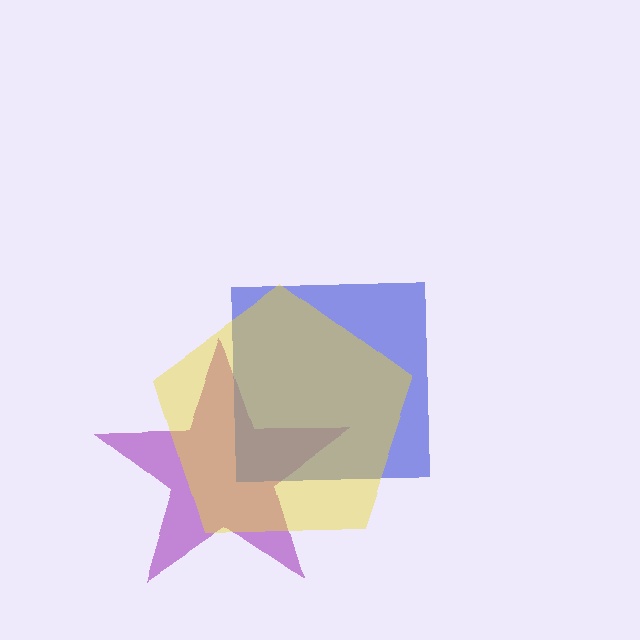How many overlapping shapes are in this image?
There are 3 overlapping shapes in the image.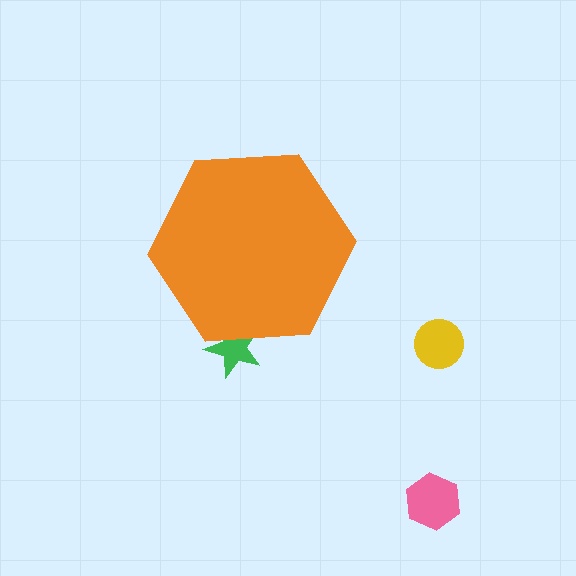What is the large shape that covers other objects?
An orange hexagon.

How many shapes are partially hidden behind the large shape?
1 shape is partially hidden.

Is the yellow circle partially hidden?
No, the yellow circle is fully visible.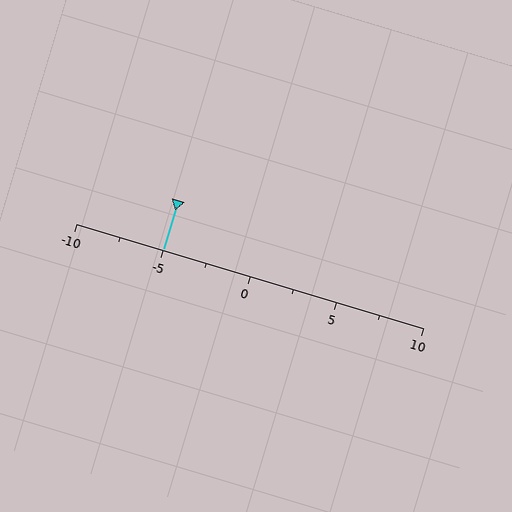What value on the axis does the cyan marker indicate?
The marker indicates approximately -5.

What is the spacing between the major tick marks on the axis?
The major ticks are spaced 5 apart.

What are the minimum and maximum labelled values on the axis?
The axis runs from -10 to 10.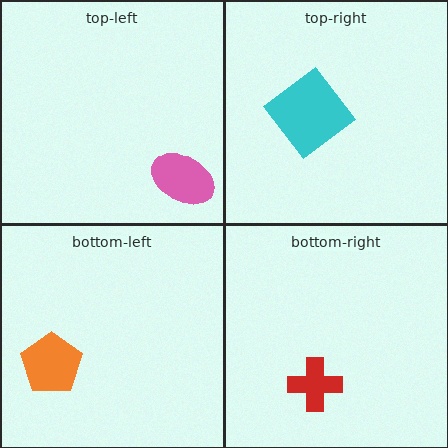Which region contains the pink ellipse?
The top-left region.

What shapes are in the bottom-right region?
The red cross.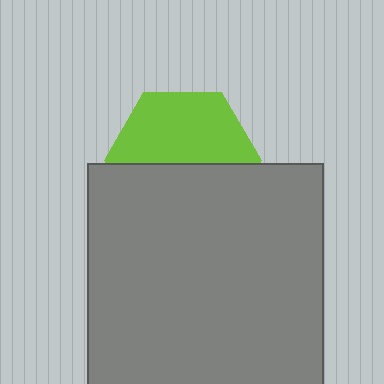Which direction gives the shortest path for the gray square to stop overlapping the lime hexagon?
Moving down gives the shortest separation.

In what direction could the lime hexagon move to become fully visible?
The lime hexagon could move up. That would shift it out from behind the gray square entirely.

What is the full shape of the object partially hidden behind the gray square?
The partially hidden object is a lime hexagon.